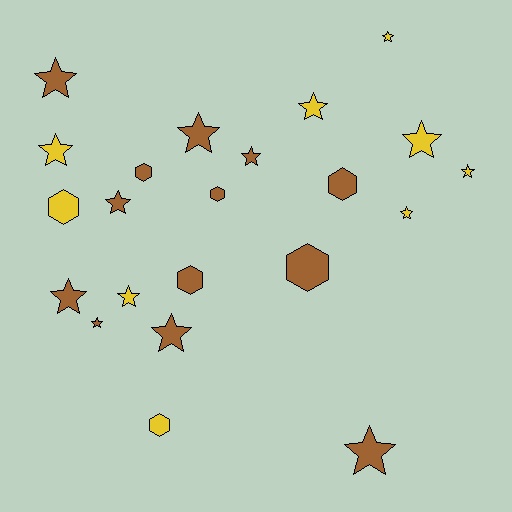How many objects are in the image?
There are 22 objects.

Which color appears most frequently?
Brown, with 13 objects.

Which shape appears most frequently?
Star, with 15 objects.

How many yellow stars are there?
There are 7 yellow stars.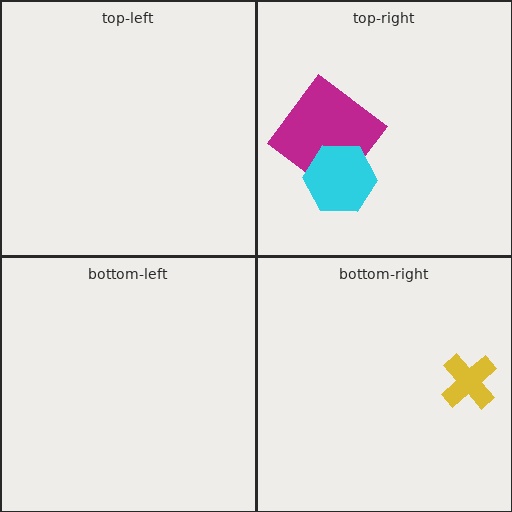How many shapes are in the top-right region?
2.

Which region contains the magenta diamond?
The top-right region.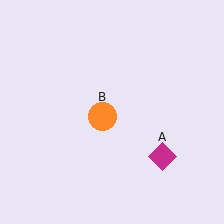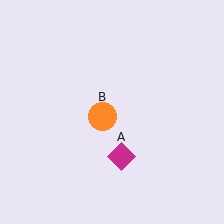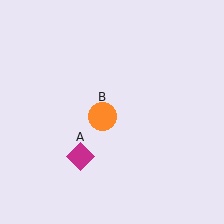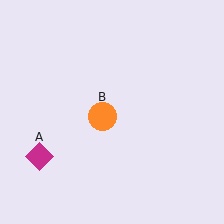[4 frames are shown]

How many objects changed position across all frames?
1 object changed position: magenta diamond (object A).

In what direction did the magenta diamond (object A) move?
The magenta diamond (object A) moved left.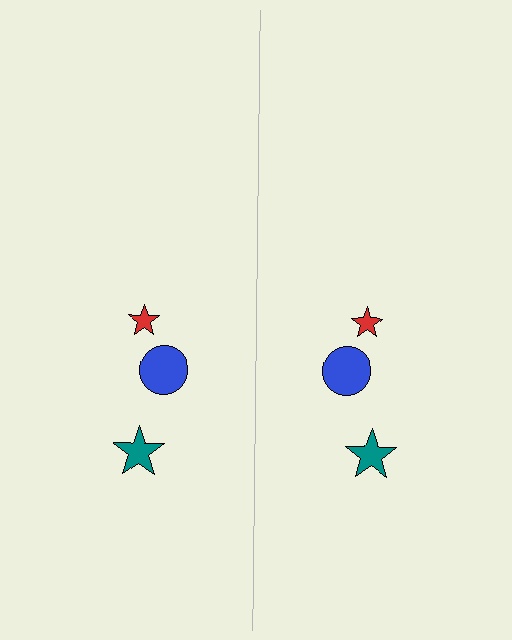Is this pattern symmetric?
Yes, this pattern has bilateral (reflection) symmetry.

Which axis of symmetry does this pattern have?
The pattern has a vertical axis of symmetry running through the center of the image.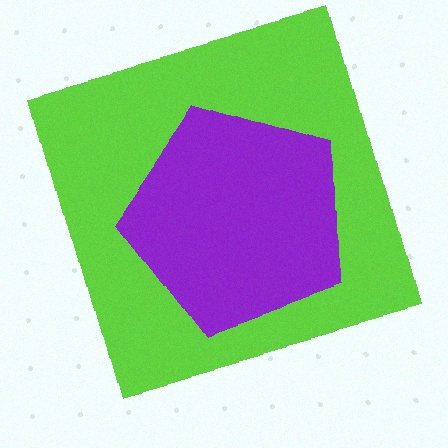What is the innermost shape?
The purple pentagon.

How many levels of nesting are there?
2.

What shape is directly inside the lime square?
The purple pentagon.